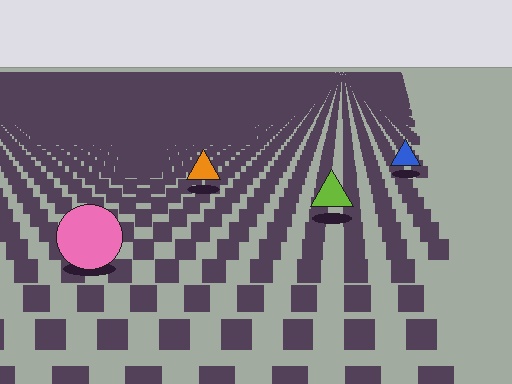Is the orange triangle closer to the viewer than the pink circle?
No. The pink circle is closer — you can tell from the texture gradient: the ground texture is coarser near it.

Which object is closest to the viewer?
The pink circle is closest. The texture marks near it are larger and more spread out.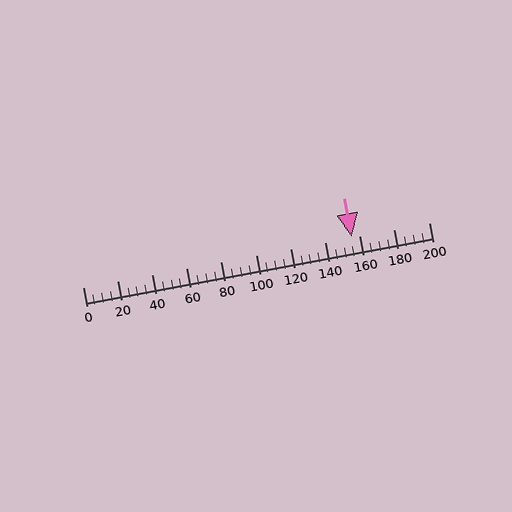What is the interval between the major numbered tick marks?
The major tick marks are spaced 20 units apart.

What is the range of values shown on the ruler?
The ruler shows values from 0 to 200.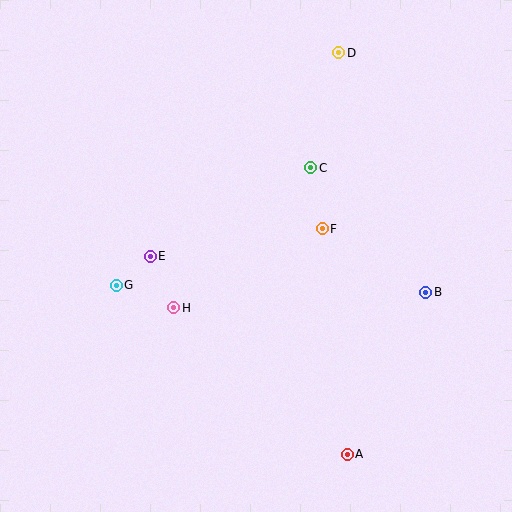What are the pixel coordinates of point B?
Point B is at (426, 292).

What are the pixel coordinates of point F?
Point F is at (322, 229).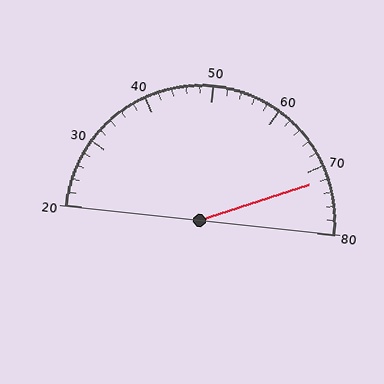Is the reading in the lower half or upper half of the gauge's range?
The reading is in the upper half of the range (20 to 80).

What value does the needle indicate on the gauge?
The needle indicates approximately 72.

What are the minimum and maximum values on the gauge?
The gauge ranges from 20 to 80.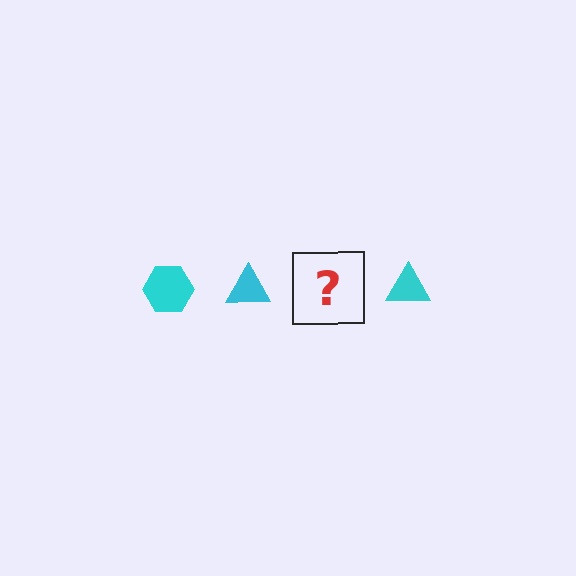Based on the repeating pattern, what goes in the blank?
The blank should be a cyan hexagon.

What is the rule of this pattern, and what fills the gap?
The rule is that the pattern cycles through hexagon, triangle shapes in cyan. The gap should be filled with a cyan hexagon.